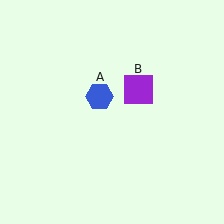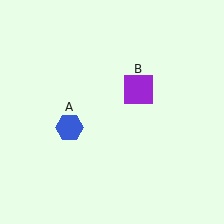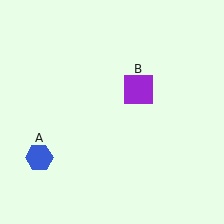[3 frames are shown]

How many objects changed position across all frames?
1 object changed position: blue hexagon (object A).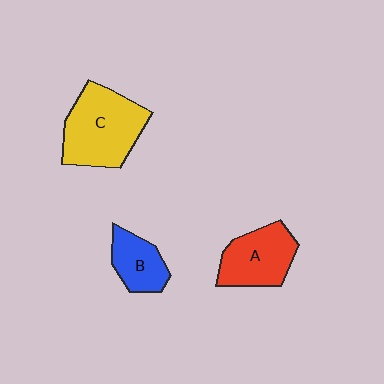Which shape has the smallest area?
Shape B (blue).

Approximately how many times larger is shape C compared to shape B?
Approximately 2.0 times.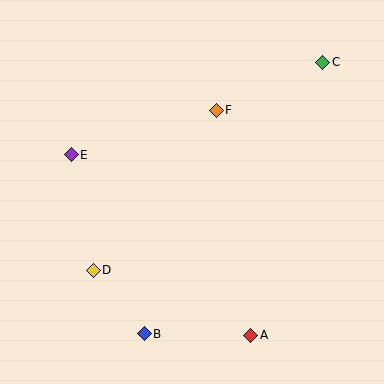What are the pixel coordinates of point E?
Point E is at (71, 155).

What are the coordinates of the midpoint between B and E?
The midpoint between B and E is at (108, 244).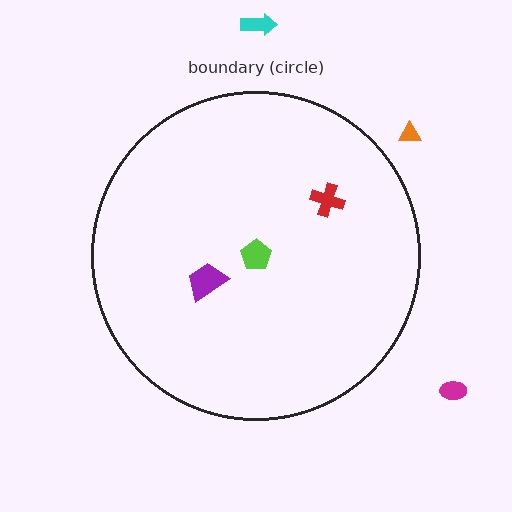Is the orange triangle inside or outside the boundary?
Outside.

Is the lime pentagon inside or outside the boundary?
Inside.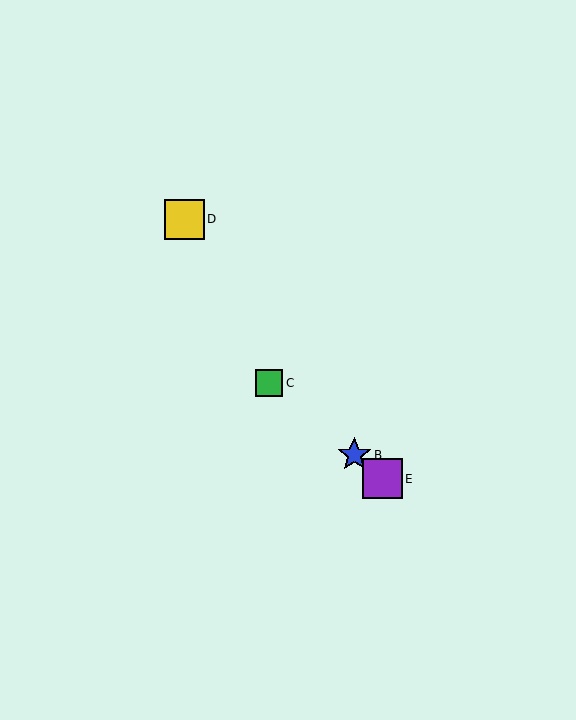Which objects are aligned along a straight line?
Objects A, B, C, E are aligned along a straight line.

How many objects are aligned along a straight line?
4 objects (A, B, C, E) are aligned along a straight line.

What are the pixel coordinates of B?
Object B is at (354, 455).